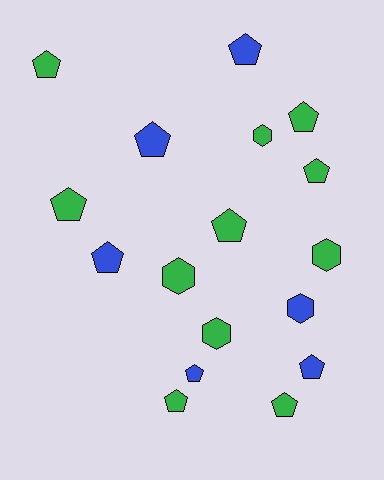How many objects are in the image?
There are 17 objects.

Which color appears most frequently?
Green, with 11 objects.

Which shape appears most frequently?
Pentagon, with 12 objects.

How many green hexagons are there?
There are 4 green hexagons.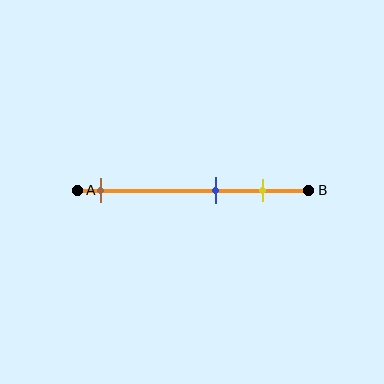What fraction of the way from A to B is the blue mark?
The blue mark is approximately 60% (0.6) of the way from A to B.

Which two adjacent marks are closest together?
The blue and yellow marks are the closest adjacent pair.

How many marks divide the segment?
There are 3 marks dividing the segment.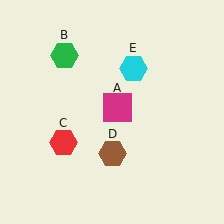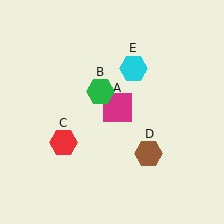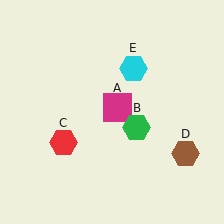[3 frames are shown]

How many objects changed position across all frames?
2 objects changed position: green hexagon (object B), brown hexagon (object D).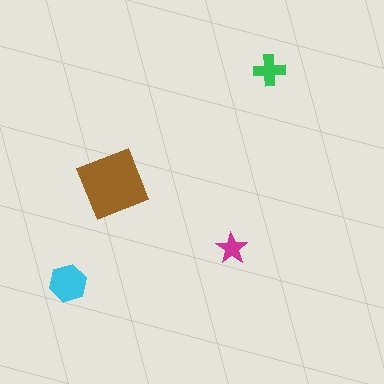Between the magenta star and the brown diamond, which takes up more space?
The brown diamond.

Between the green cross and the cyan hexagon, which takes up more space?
The cyan hexagon.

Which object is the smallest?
The magenta star.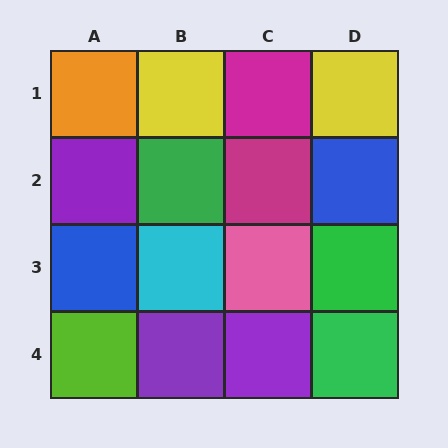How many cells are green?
3 cells are green.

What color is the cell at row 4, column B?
Purple.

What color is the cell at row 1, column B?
Yellow.